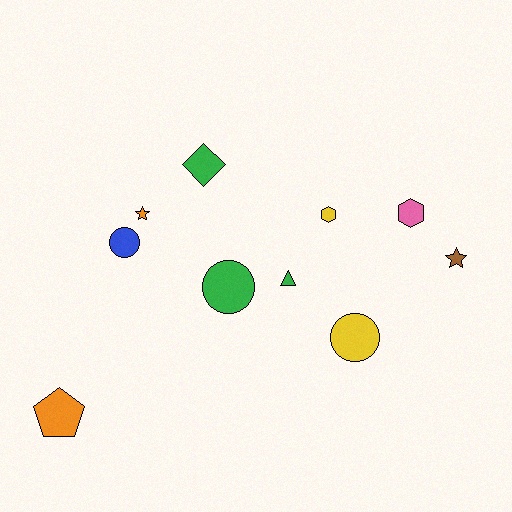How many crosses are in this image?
There are no crosses.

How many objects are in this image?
There are 10 objects.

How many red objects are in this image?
There are no red objects.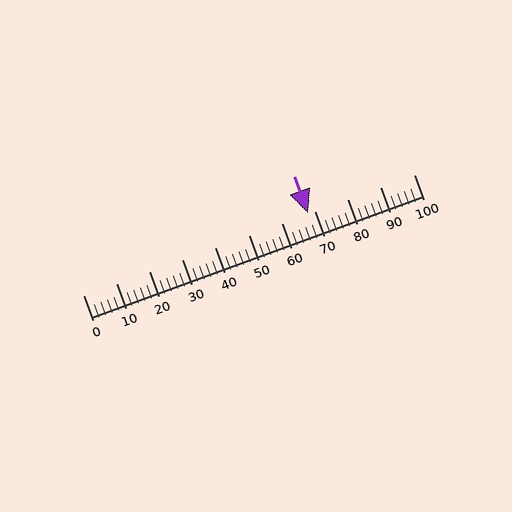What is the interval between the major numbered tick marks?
The major tick marks are spaced 10 units apart.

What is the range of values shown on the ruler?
The ruler shows values from 0 to 100.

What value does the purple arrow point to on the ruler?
The purple arrow points to approximately 68.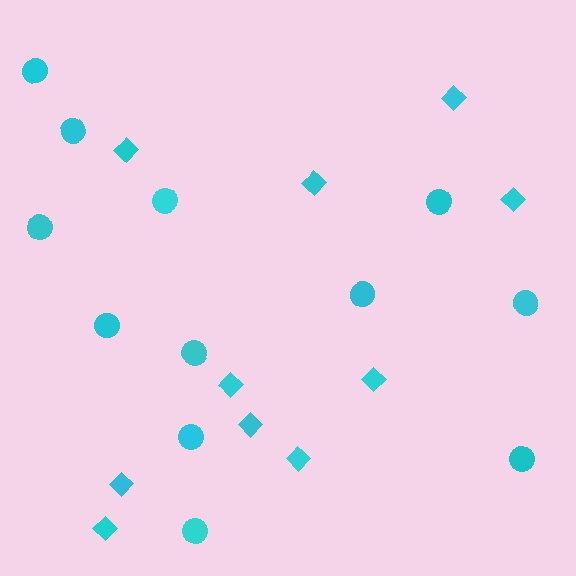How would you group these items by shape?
There are 2 groups: one group of circles (12) and one group of diamonds (10).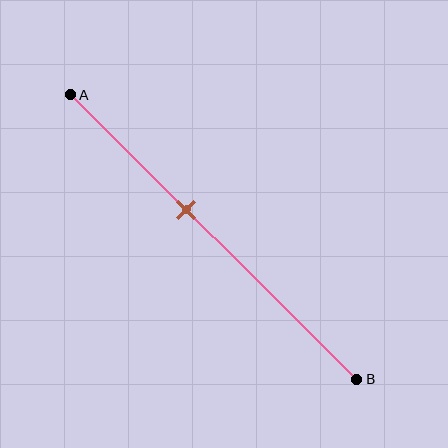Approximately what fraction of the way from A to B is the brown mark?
The brown mark is approximately 40% of the way from A to B.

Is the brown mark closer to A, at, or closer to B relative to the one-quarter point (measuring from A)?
The brown mark is closer to point B than the one-quarter point of segment AB.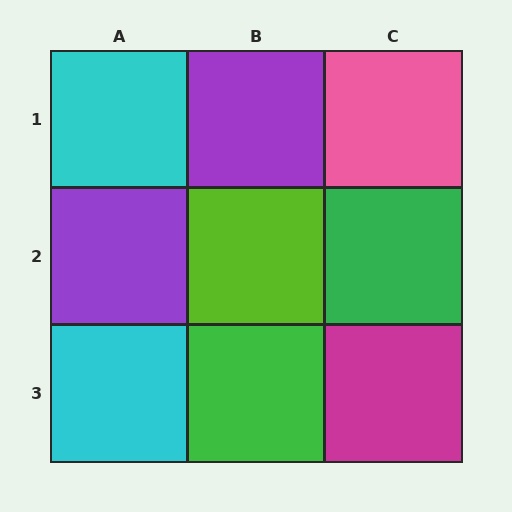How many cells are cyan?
2 cells are cyan.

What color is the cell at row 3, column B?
Green.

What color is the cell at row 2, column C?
Green.